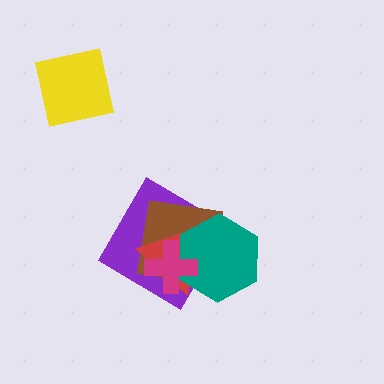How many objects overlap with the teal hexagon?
4 objects overlap with the teal hexagon.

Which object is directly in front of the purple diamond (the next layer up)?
The brown square is directly in front of the purple diamond.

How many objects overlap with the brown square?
4 objects overlap with the brown square.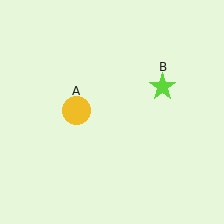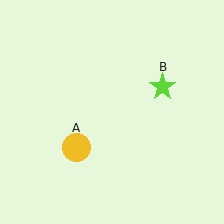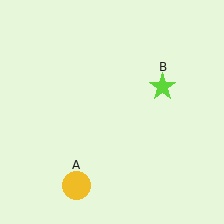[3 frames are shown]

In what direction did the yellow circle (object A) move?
The yellow circle (object A) moved down.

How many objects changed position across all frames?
1 object changed position: yellow circle (object A).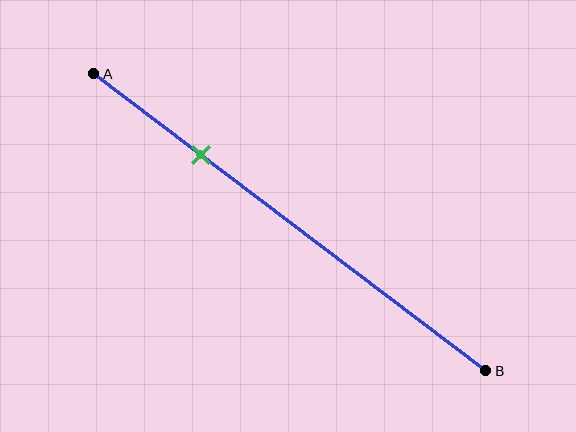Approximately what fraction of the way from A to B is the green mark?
The green mark is approximately 25% of the way from A to B.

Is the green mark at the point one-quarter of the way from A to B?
Yes, the mark is approximately at the one-quarter point.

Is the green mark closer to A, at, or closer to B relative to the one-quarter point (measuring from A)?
The green mark is approximately at the one-quarter point of segment AB.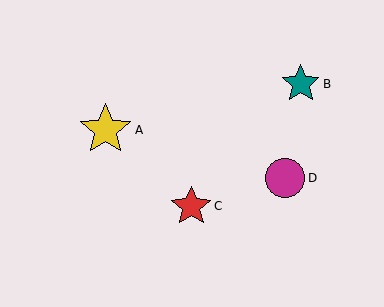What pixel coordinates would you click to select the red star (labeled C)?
Click at (191, 206) to select the red star C.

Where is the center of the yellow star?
The center of the yellow star is at (106, 130).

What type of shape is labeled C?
Shape C is a red star.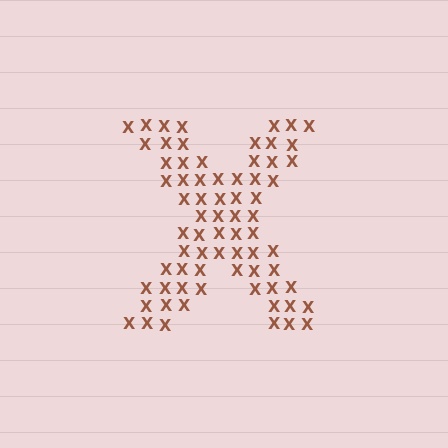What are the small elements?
The small elements are letter X's.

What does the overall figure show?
The overall figure shows the letter X.